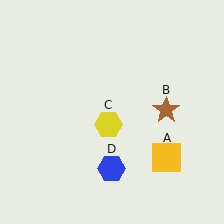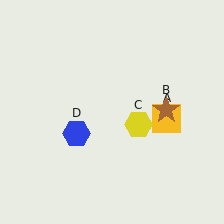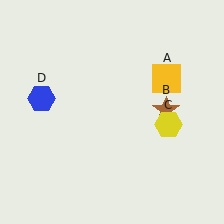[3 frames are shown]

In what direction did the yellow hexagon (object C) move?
The yellow hexagon (object C) moved right.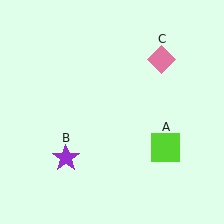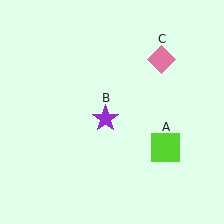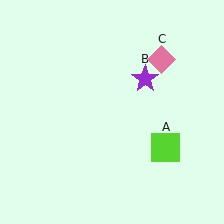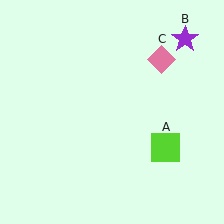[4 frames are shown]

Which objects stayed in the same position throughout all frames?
Lime square (object A) and pink diamond (object C) remained stationary.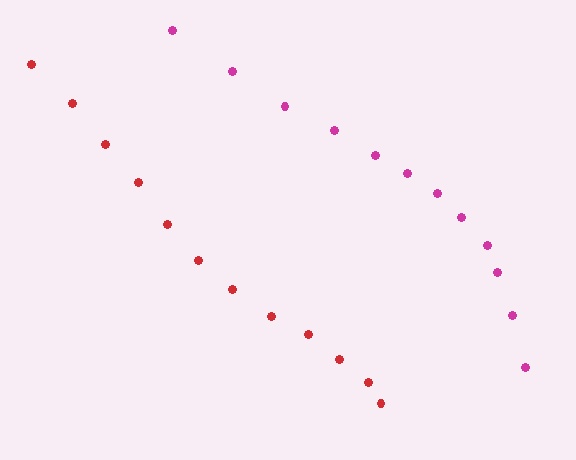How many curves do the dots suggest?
There are 2 distinct paths.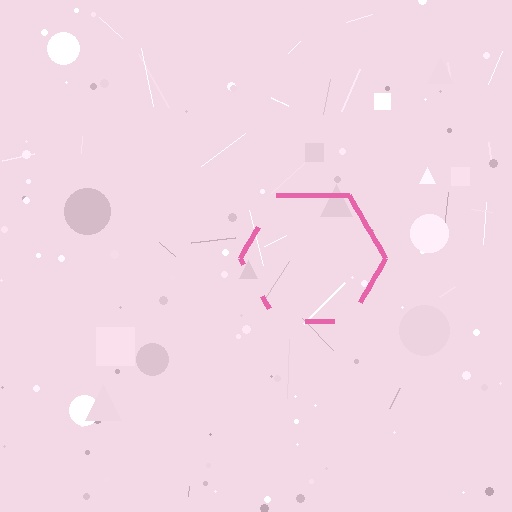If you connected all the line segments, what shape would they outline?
They would outline a hexagon.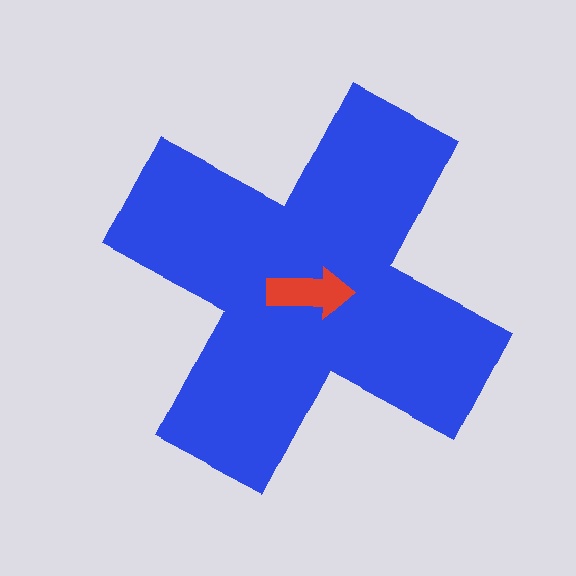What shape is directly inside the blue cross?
The red arrow.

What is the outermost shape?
The blue cross.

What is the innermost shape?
The red arrow.